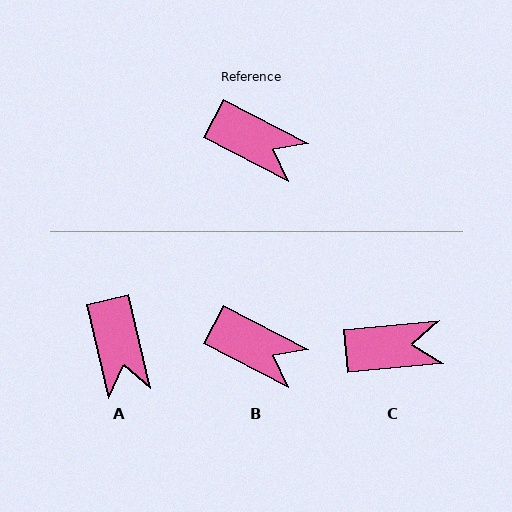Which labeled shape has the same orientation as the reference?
B.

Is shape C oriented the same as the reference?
No, it is off by about 33 degrees.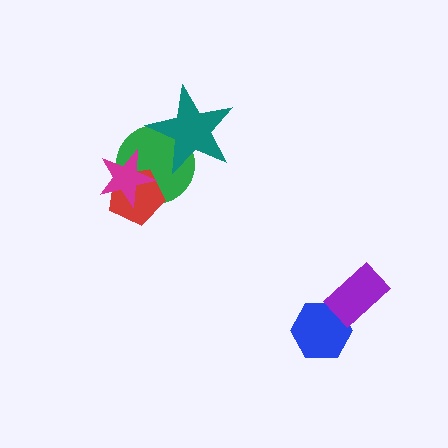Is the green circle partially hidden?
Yes, it is partially covered by another shape.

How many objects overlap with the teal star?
1 object overlaps with the teal star.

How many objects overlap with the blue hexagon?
1 object overlaps with the blue hexagon.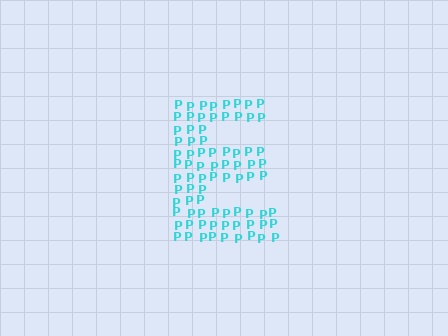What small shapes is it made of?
It is made of small letter P's.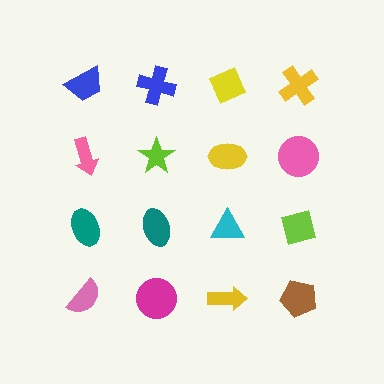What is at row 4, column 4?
A brown pentagon.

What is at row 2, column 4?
A pink circle.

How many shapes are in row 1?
4 shapes.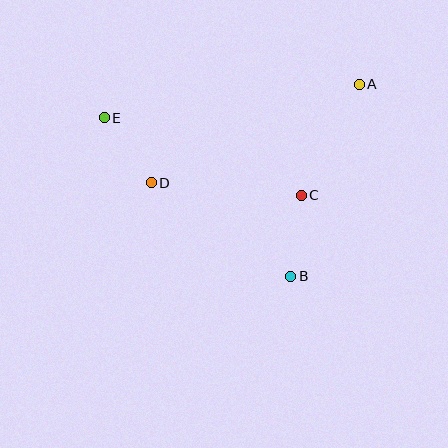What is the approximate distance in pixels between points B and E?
The distance between B and E is approximately 245 pixels.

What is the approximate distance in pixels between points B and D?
The distance between B and D is approximately 168 pixels.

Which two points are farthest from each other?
Points A and E are farthest from each other.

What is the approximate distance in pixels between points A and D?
The distance between A and D is approximately 230 pixels.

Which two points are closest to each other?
Points D and E are closest to each other.